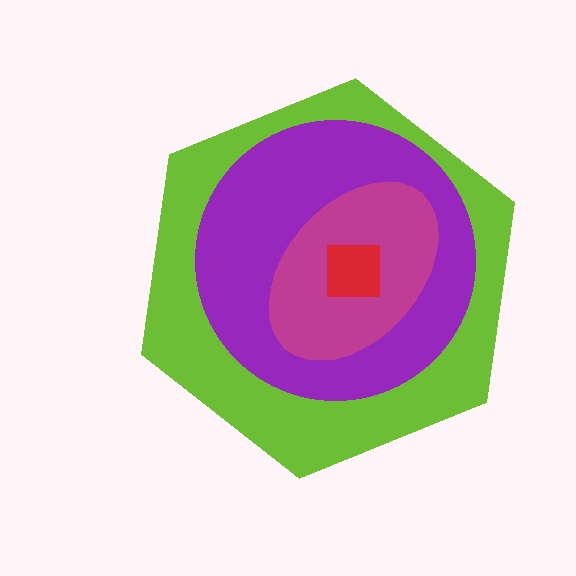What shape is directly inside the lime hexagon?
The purple circle.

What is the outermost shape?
The lime hexagon.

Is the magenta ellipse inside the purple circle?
Yes.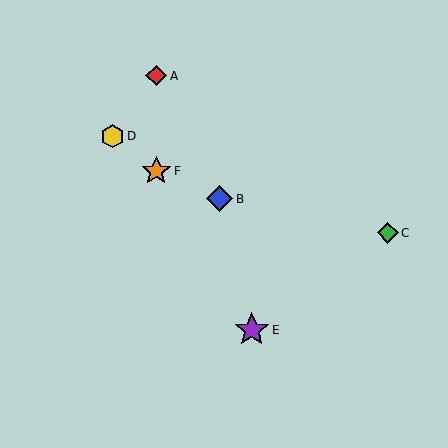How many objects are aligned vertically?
2 objects (A, F) are aligned vertically.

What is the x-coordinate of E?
Object E is at x≈252.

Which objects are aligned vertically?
Objects A, F are aligned vertically.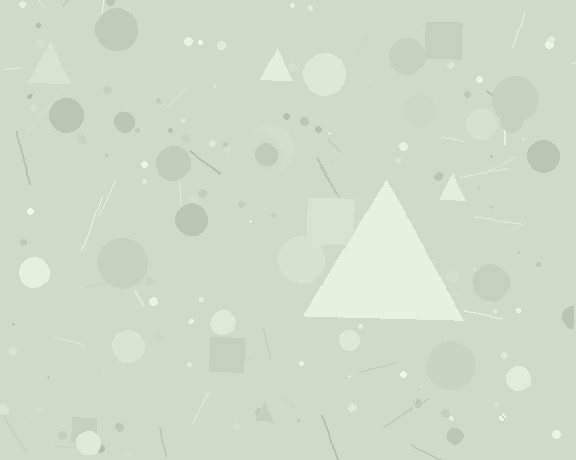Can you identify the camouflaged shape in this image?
The camouflaged shape is a triangle.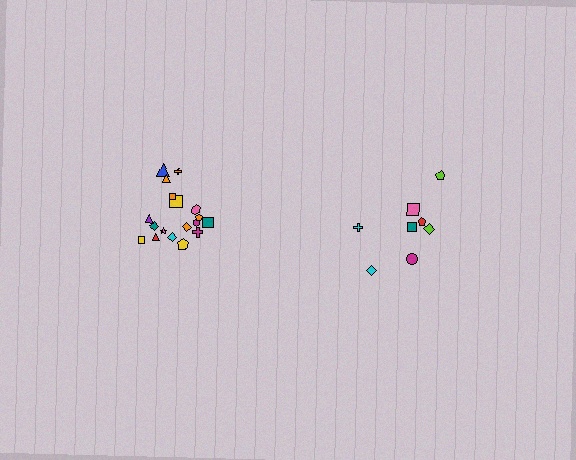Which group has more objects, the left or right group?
The left group.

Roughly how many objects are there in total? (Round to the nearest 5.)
Roughly 25 objects in total.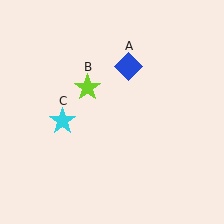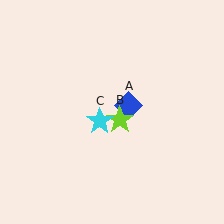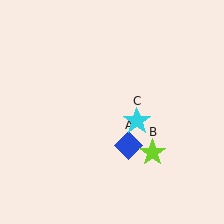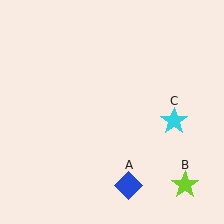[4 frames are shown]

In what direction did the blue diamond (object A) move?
The blue diamond (object A) moved down.